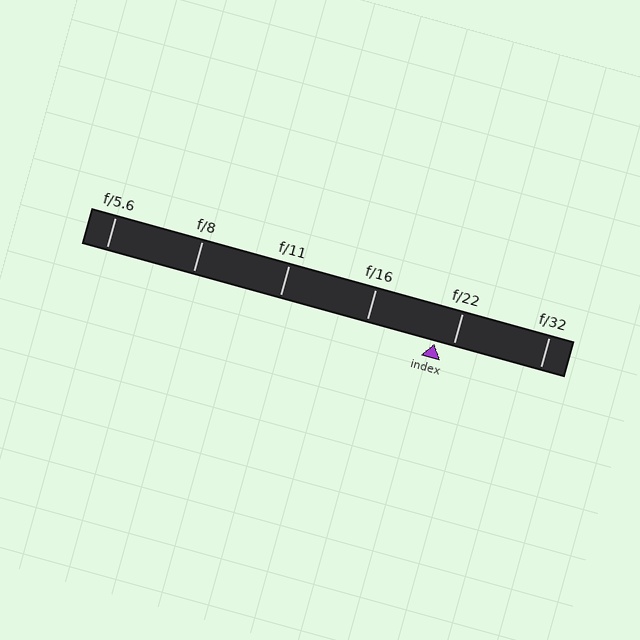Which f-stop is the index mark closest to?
The index mark is closest to f/22.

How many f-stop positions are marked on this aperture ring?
There are 6 f-stop positions marked.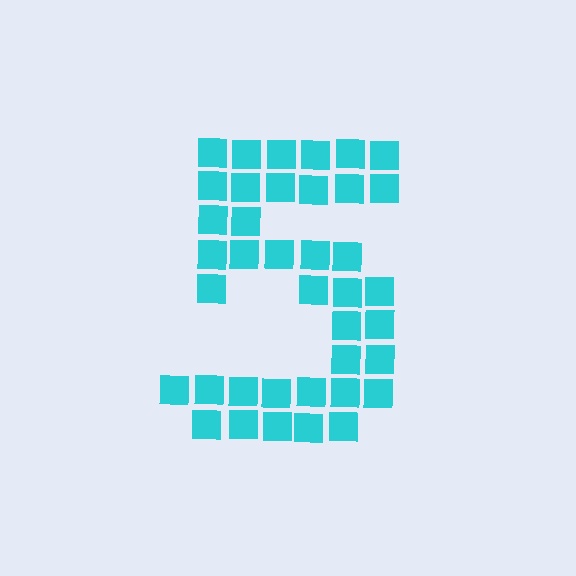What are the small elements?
The small elements are squares.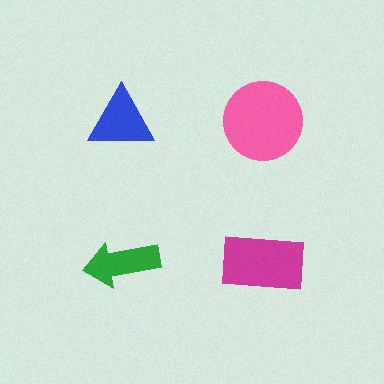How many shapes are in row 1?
2 shapes.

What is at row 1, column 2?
A pink circle.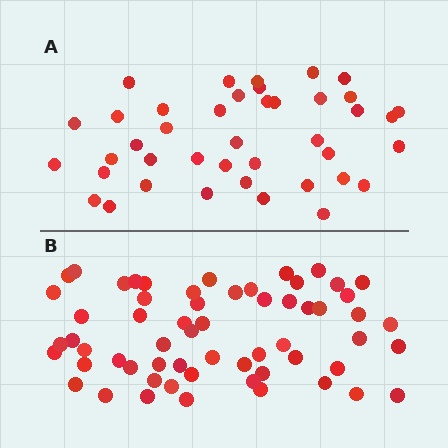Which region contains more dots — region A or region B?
Region B (the bottom region) has more dots.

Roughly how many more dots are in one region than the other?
Region B has approximately 20 more dots than region A.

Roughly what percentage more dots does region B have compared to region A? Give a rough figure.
About 45% more.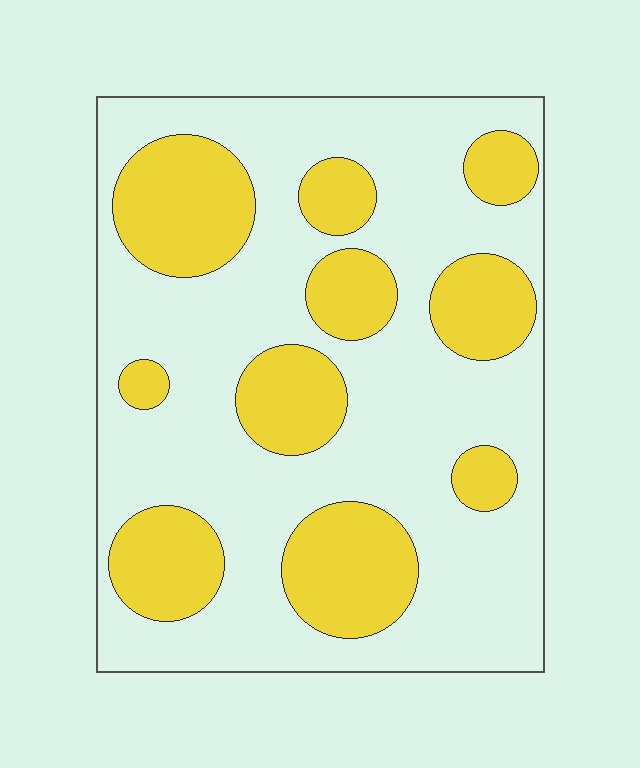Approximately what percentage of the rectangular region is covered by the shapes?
Approximately 30%.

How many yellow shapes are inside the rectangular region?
10.